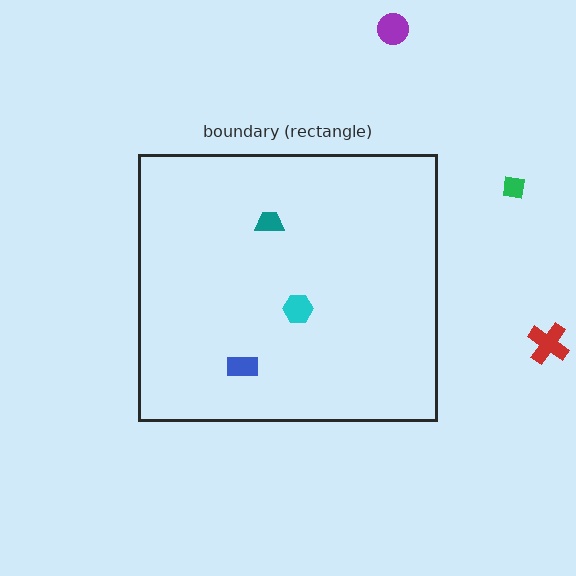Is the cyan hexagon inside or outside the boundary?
Inside.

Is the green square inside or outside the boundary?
Outside.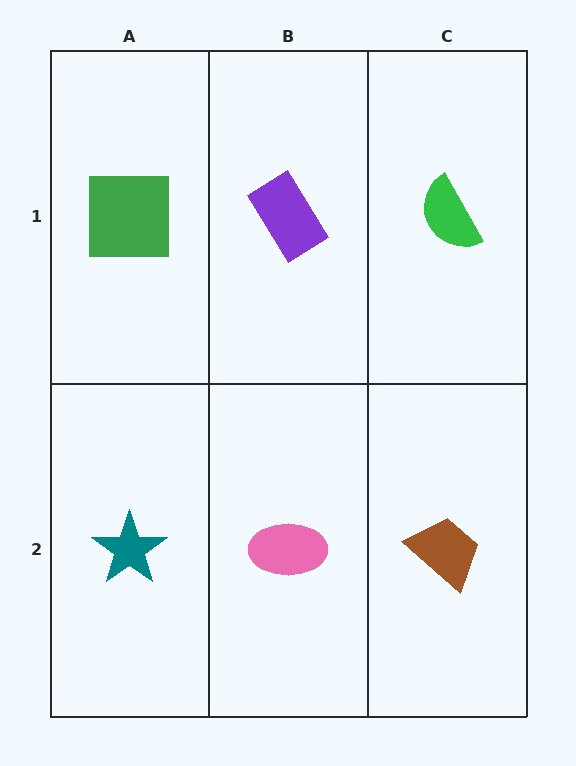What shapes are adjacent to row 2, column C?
A green semicircle (row 1, column C), a pink ellipse (row 2, column B).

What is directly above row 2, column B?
A purple rectangle.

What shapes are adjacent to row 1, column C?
A brown trapezoid (row 2, column C), a purple rectangle (row 1, column B).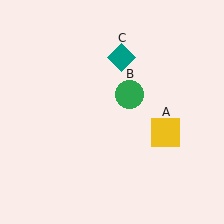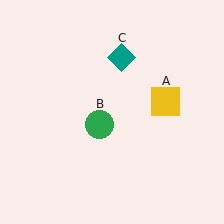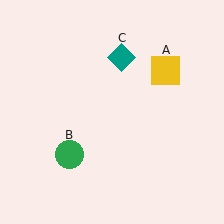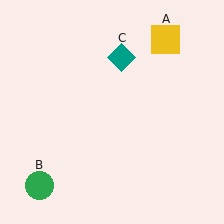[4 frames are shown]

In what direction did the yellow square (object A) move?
The yellow square (object A) moved up.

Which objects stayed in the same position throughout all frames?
Teal diamond (object C) remained stationary.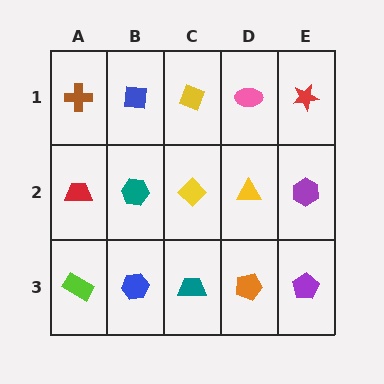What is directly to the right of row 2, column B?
A yellow diamond.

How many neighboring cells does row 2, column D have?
4.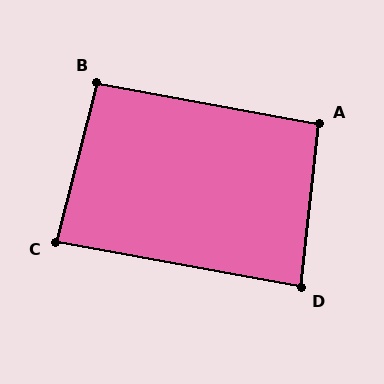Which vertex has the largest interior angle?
B, at approximately 94 degrees.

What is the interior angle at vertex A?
Approximately 94 degrees (approximately right).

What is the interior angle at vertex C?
Approximately 86 degrees (approximately right).